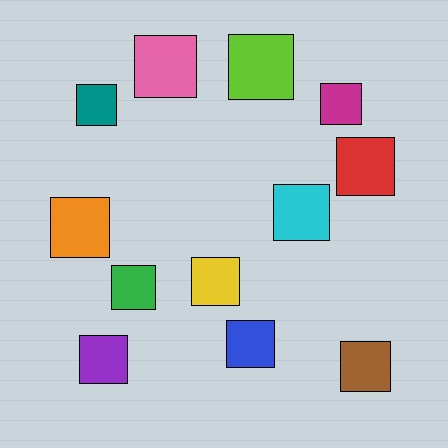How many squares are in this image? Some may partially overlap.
There are 12 squares.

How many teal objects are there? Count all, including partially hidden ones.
There is 1 teal object.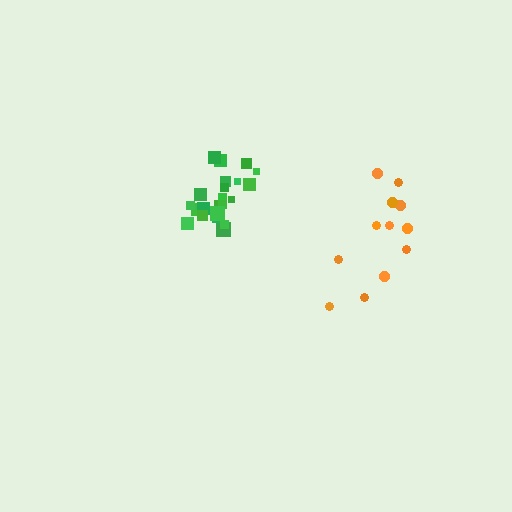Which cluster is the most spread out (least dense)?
Orange.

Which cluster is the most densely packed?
Green.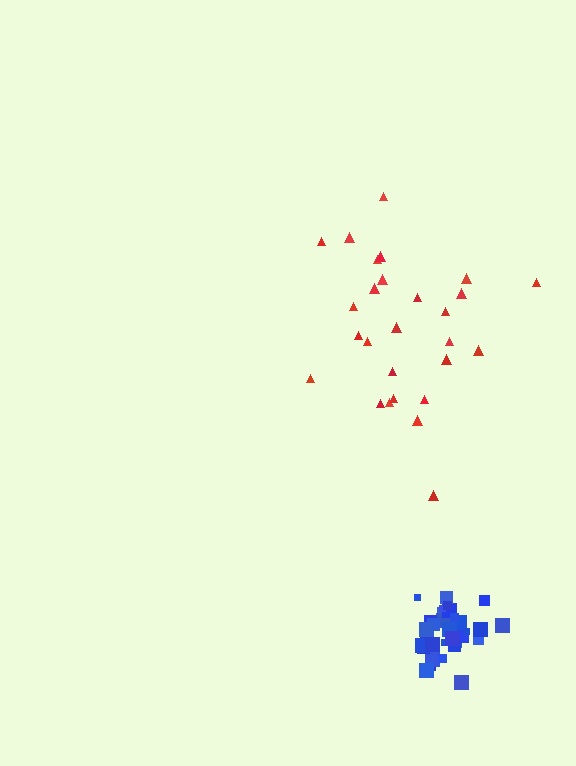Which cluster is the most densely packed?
Blue.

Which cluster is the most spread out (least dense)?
Red.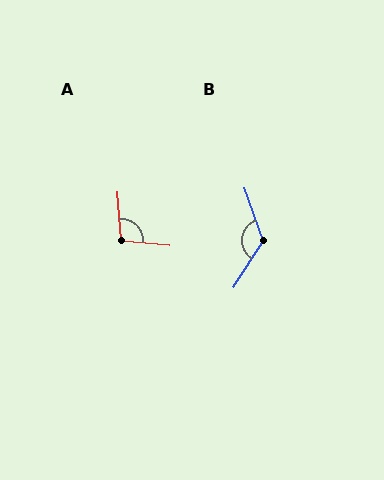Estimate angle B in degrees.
Approximately 128 degrees.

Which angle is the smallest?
A, at approximately 99 degrees.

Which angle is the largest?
B, at approximately 128 degrees.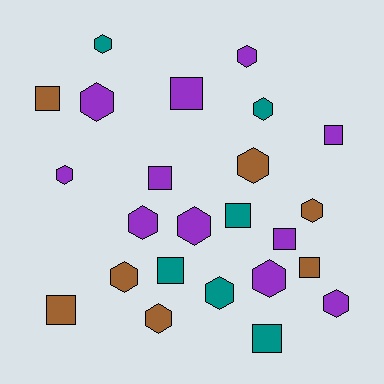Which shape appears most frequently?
Hexagon, with 14 objects.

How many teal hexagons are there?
There are 3 teal hexagons.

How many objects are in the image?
There are 24 objects.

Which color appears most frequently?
Purple, with 11 objects.